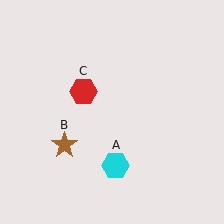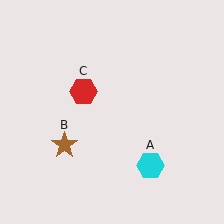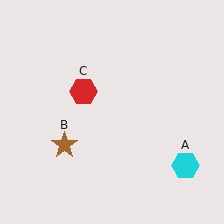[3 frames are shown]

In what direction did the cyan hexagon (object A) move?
The cyan hexagon (object A) moved right.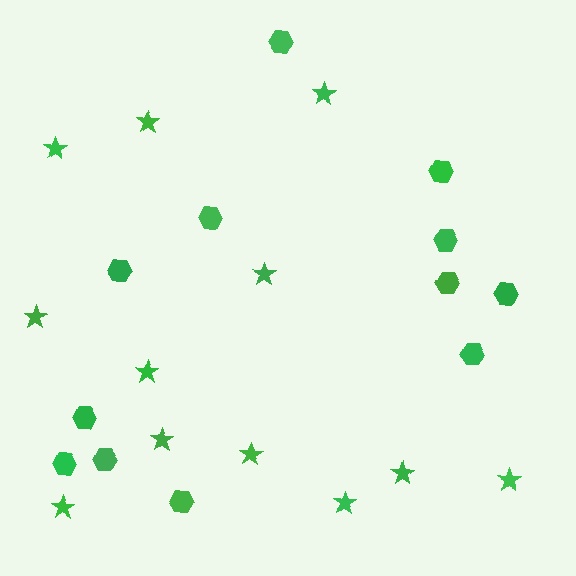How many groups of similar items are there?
There are 2 groups: one group of stars (12) and one group of hexagons (12).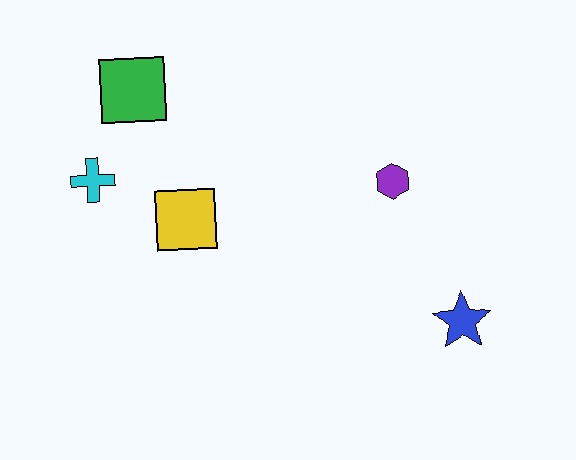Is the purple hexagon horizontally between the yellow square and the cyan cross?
No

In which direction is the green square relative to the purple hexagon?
The green square is to the left of the purple hexagon.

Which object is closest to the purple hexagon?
The blue star is closest to the purple hexagon.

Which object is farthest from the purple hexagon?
The cyan cross is farthest from the purple hexagon.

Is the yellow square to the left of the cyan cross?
No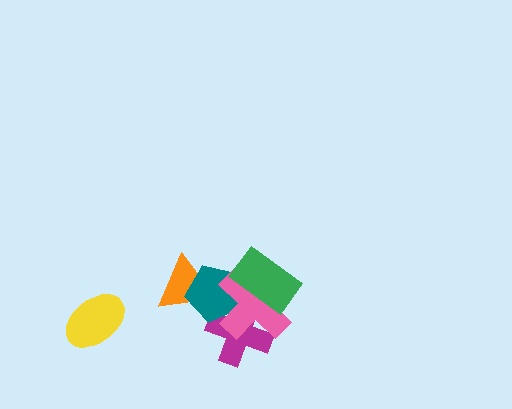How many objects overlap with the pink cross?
3 objects overlap with the pink cross.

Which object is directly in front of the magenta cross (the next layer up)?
The teal pentagon is directly in front of the magenta cross.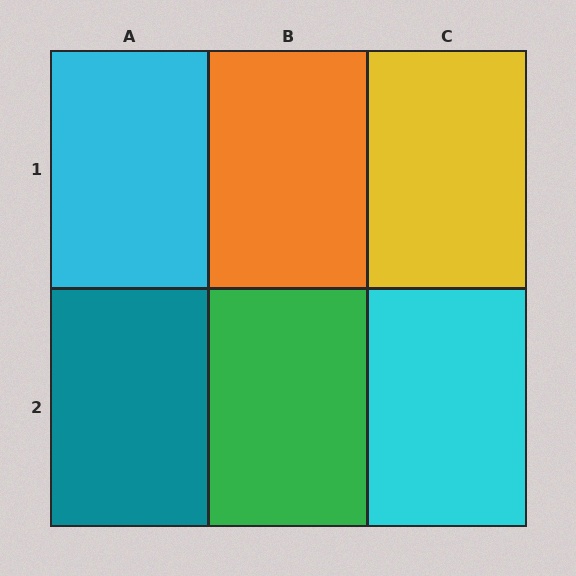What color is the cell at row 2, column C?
Cyan.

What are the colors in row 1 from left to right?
Cyan, orange, yellow.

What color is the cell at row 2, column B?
Green.